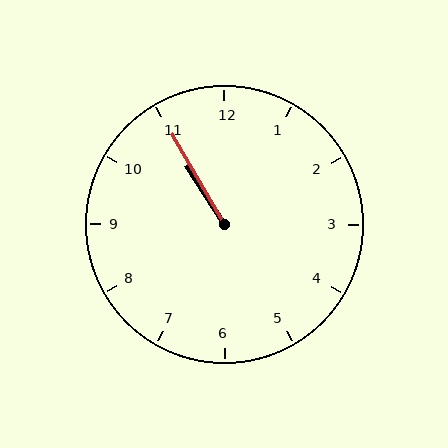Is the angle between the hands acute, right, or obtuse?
It is acute.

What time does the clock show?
10:55.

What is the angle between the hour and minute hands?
Approximately 2 degrees.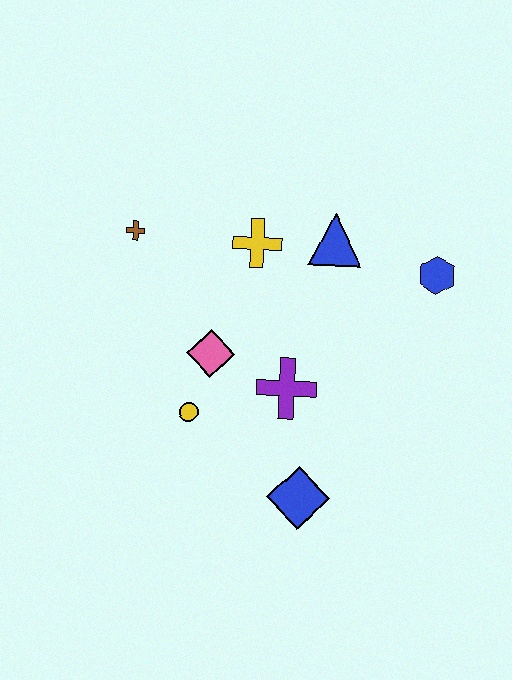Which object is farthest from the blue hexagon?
The brown cross is farthest from the blue hexagon.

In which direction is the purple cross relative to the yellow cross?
The purple cross is below the yellow cross.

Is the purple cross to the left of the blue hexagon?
Yes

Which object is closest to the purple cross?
The pink diamond is closest to the purple cross.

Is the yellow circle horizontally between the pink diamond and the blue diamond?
No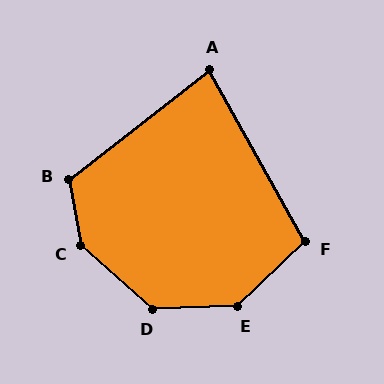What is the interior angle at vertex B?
Approximately 118 degrees (obtuse).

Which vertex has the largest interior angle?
C, at approximately 141 degrees.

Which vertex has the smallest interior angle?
A, at approximately 81 degrees.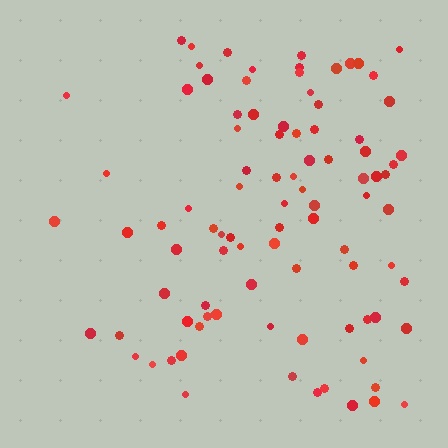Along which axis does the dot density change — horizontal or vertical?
Horizontal.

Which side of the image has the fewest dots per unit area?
The left.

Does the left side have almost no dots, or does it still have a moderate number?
Still a moderate number, just noticeably fewer than the right.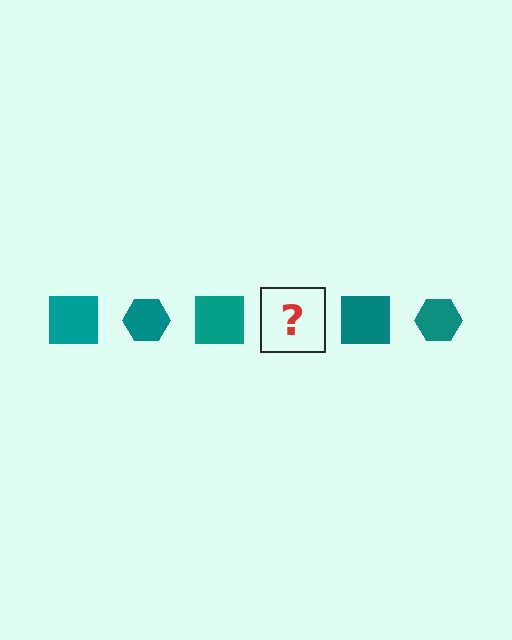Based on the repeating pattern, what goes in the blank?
The blank should be a teal hexagon.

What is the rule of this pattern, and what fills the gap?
The rule is that the pattern cycles through square, hexagon shapes in teal. The gap should be filled with a teal hexagon.